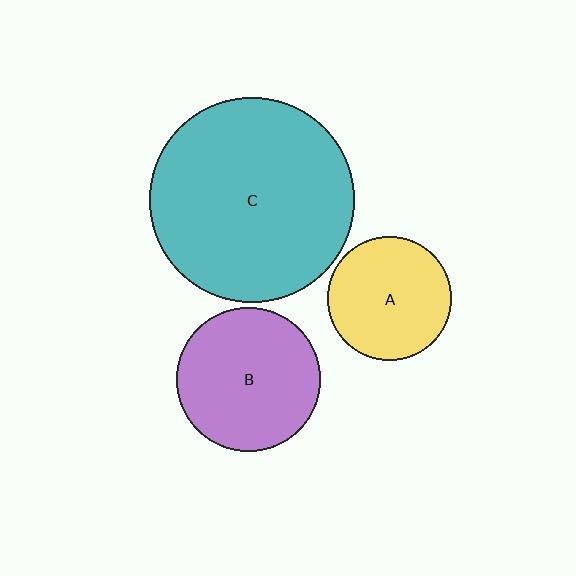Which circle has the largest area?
Circle C (teal).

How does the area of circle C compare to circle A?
Approximately 2.7 times.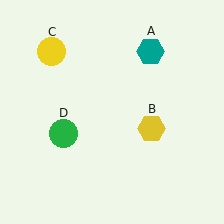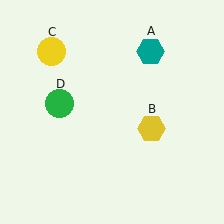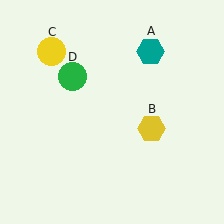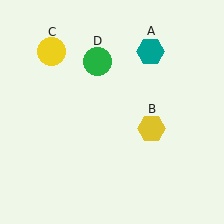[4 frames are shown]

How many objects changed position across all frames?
1 object changed position: green circle (object D).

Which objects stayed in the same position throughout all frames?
Teal hexagon (object A) and yellow hexagon (object B) and yellow circle (object C) remained stationary.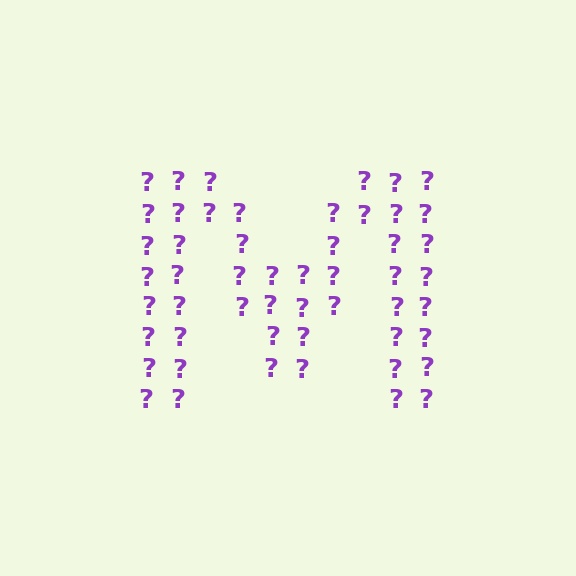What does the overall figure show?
The overall figure shows the letter M.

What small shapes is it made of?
It is made of small question marks.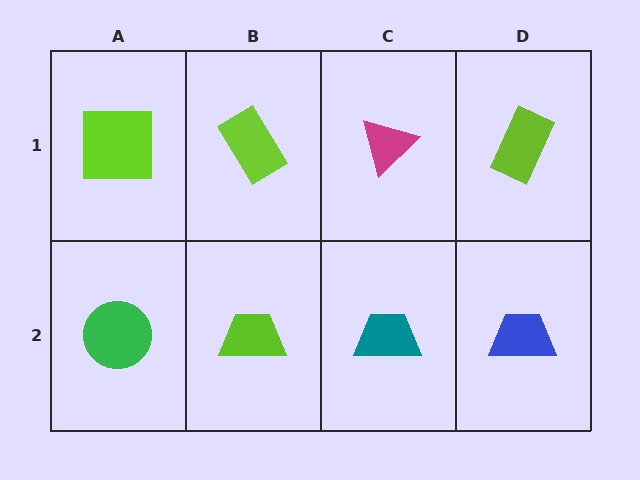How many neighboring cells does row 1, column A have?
2.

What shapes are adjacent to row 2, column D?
A lime rectangle (row 1, column D), a teal trapezoid (row 2, column C).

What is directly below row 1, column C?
A teal trapezoid.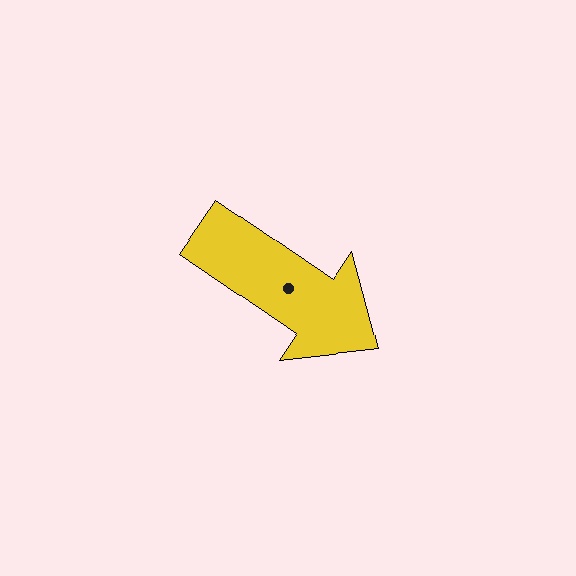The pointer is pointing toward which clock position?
Roughly 4 o'clock.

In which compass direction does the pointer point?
Southeast.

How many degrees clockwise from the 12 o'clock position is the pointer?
Approximately 124 degrees.